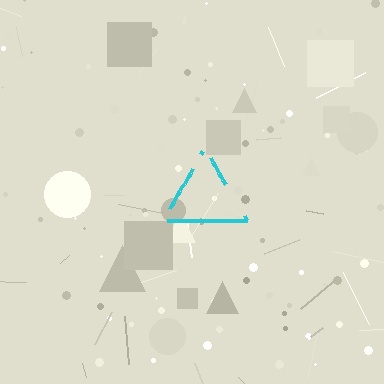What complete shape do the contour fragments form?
The contour fragments form a triangle.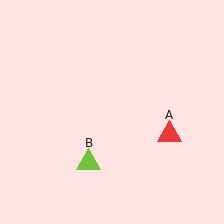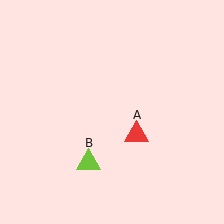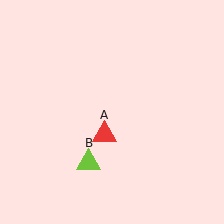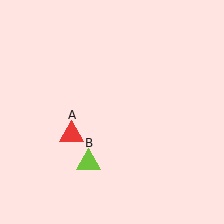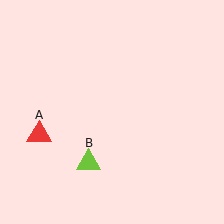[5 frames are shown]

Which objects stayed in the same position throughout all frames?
Lime triangle (object B) remained stationary.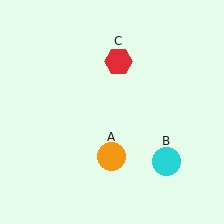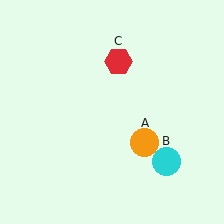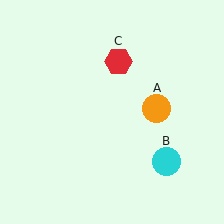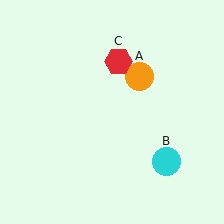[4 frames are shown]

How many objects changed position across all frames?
1 object changed position: orange circle (object A).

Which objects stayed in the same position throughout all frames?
Cyan circle (object B) and red hexagon (object C) remained stationary.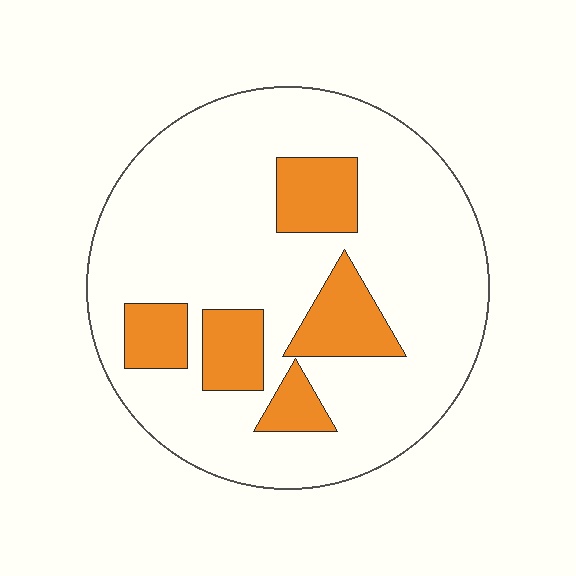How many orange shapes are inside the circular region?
5.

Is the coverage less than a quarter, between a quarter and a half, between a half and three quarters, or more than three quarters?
Less than a quarter.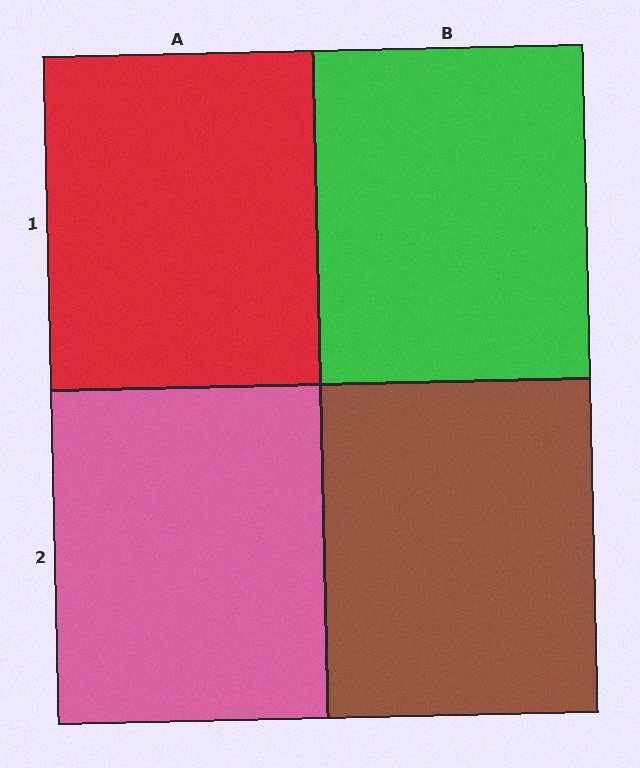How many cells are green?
1 cell is green.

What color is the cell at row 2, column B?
Brown.